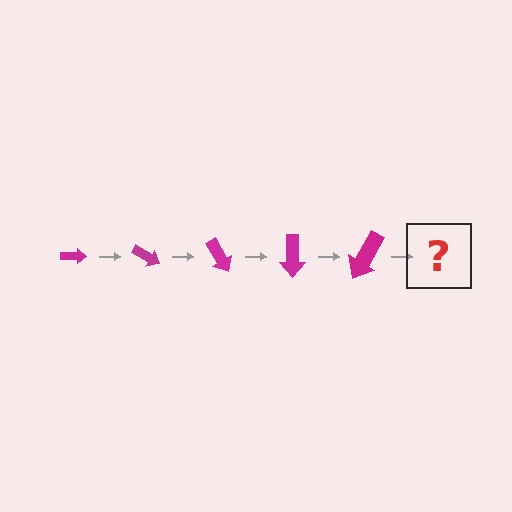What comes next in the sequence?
The next element should be an arrow, larger than the previous one and rotated 150 degrees from the start.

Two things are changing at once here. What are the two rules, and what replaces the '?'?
The two rules are that the arrow grows larger each step and it rotates 30 degrees each step. The '?' should be an arrow, larger than the previous one and rotated 150 degrees from the start.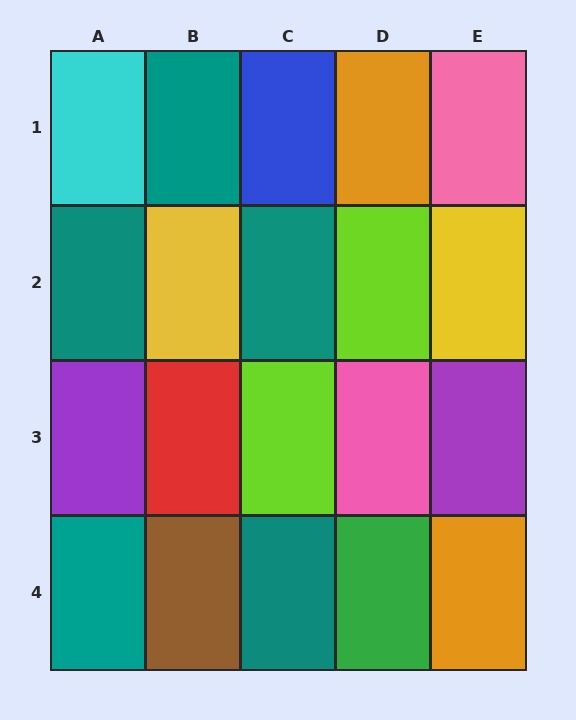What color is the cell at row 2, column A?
Teal.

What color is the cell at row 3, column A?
Purple.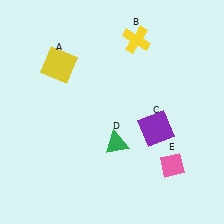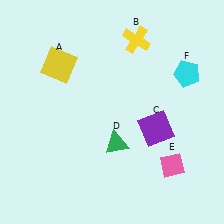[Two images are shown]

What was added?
A cyan pentagon (F) was added in Image 2.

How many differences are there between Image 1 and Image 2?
There is 1 difference between the two images.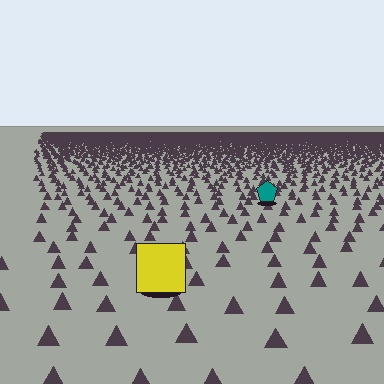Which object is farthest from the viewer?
The teal pentagon is farthest from the viewer. It appears smaller and the ground texture around it is denser.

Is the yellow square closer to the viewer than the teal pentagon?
Yes. The yellow square is closer — you can tell from the texture gradient: the ground texture is coarser near it.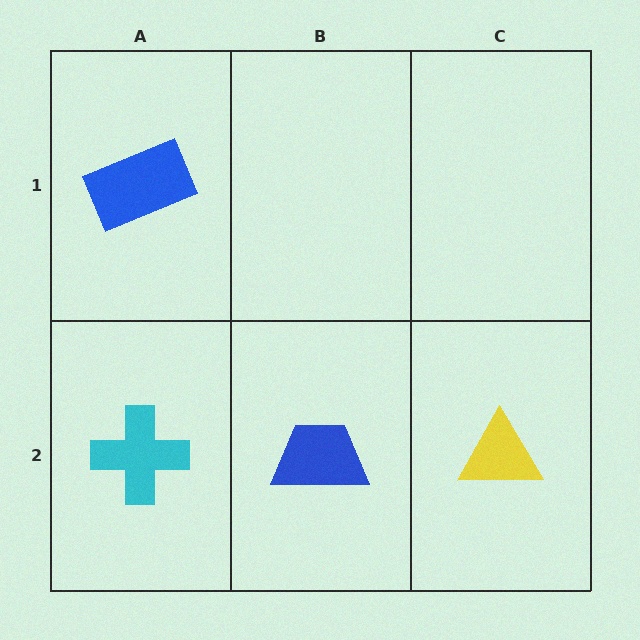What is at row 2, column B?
A blue trapezoid.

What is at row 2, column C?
A yellow triangle.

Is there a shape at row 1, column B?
No, that cell is empty.